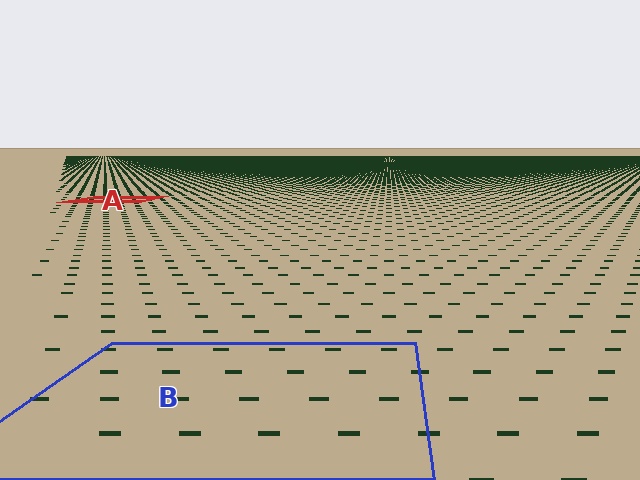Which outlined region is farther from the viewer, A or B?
Region A is farther from the viewer — the texture elements inside it appear smaller and more densely packed.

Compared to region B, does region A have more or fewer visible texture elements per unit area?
Region A has more texture elements per unit area — they are packed more densely because it is farther away.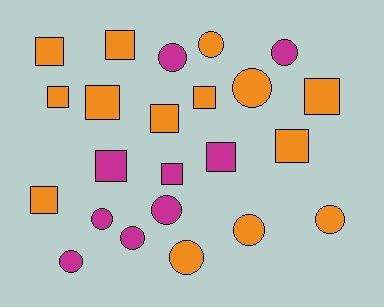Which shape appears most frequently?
Square, with 12 objects.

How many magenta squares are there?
There are 3 magenta squares.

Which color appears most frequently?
Orange, with 14 objects.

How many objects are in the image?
There are 23 objects.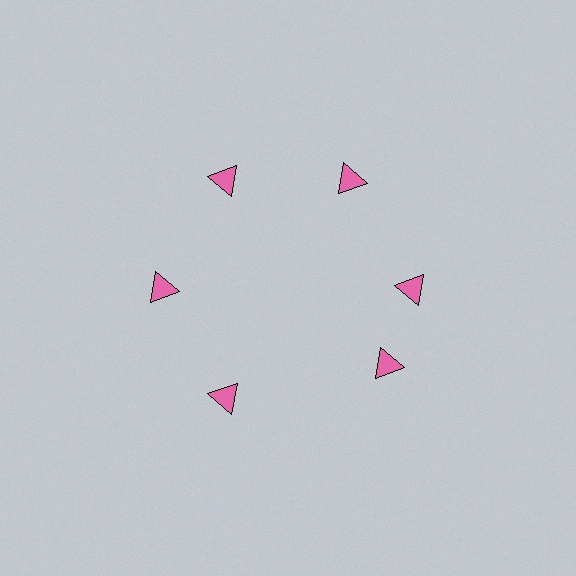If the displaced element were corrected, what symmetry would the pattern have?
It would have 6-fold rotational symmetry — the pattern would map onto itself every 60 degrees.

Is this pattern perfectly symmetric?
No. The 6 pink triangles are arranged in a ring, but one element near the 5 o'clock position is rotated out of alignment along the ring, breaking the 6-fold rotational symmetry.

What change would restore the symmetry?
The symmetry would be restored by rotating it back into even spacing with its neighbors so that all 6 triangles sit at equal angles and equal distance from the center.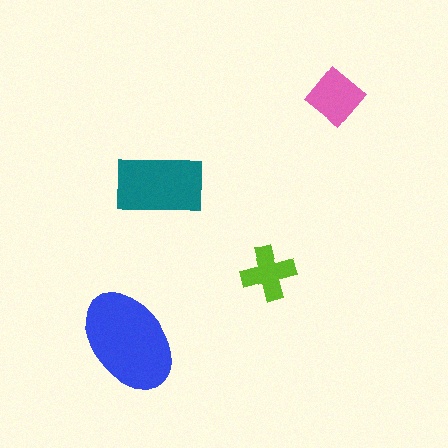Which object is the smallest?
The lime cross.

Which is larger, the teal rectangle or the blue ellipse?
The blue ellipse.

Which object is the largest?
The blue ellipse.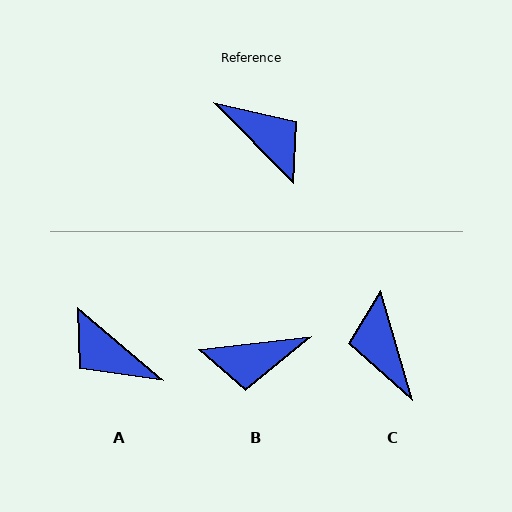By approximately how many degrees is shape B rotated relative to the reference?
Approximately 128 degrees clockwise.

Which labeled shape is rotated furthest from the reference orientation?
A, about 175 degrees away.